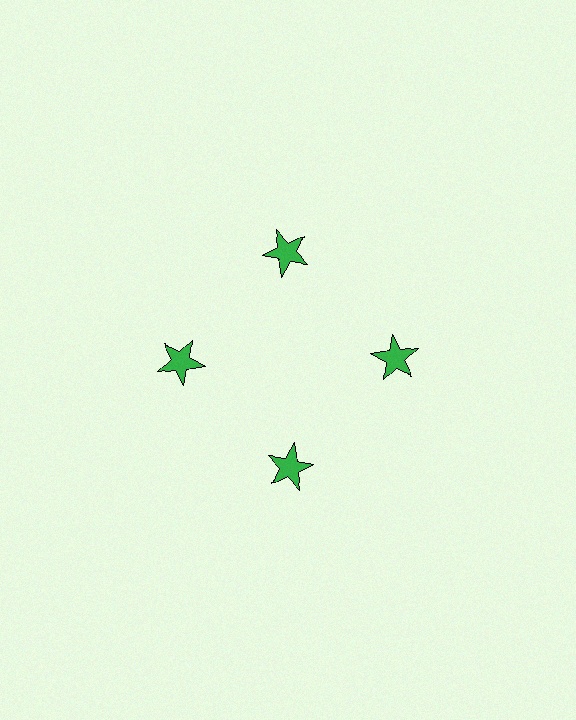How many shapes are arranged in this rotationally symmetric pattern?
There are 4 shapes, arranged in 4 groups of 1.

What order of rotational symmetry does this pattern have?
This pattern has 4-fold rotational symmetry.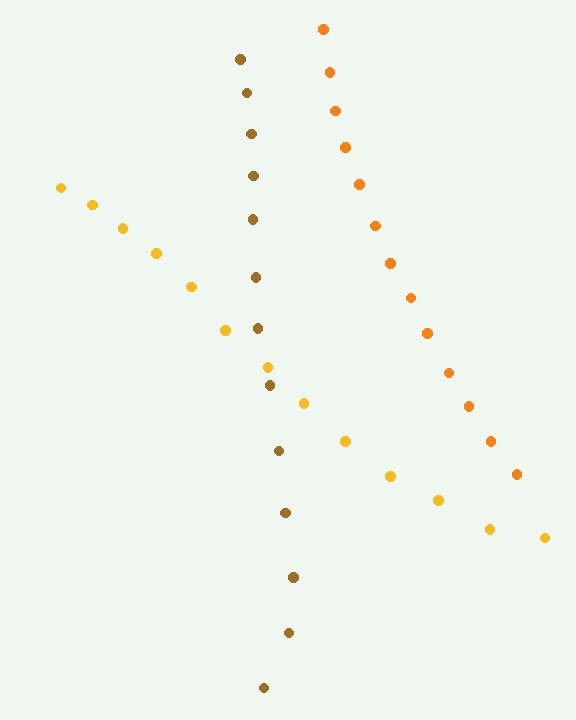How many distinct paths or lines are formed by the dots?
There are 3 distinct paths.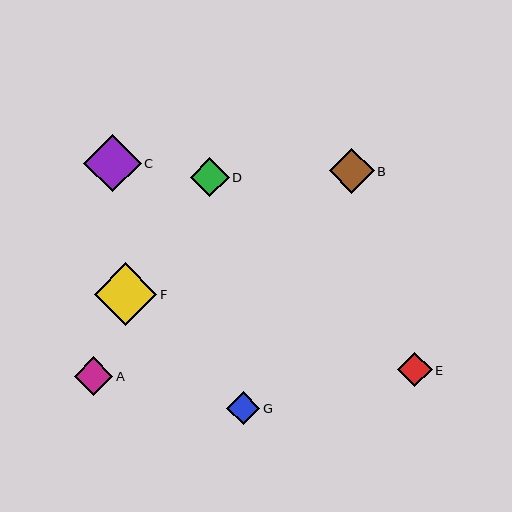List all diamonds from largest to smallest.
From largest to smallest: F, C, B, D, A, E, G.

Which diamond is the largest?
Diamond F is the largest with a size of approximately 62 pixels.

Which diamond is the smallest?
Diamond G is the smallest with a size of approximately 33 pixels.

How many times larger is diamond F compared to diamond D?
Diamond F is approximately 1.6 times the size of diamond D.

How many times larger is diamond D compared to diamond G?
Diamond D is approximately 1.2 times the size of diamond G.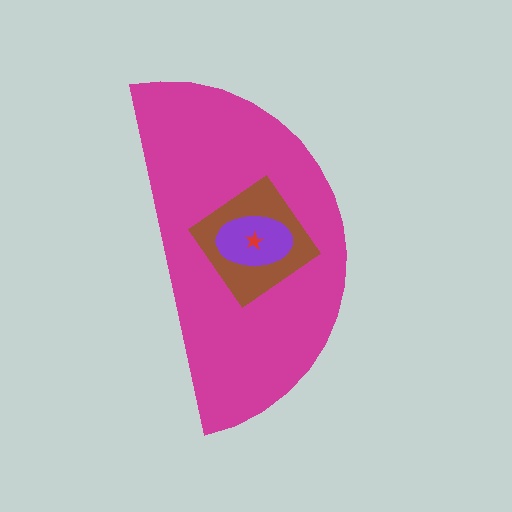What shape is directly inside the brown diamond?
The purple ellipse.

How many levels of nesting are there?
4.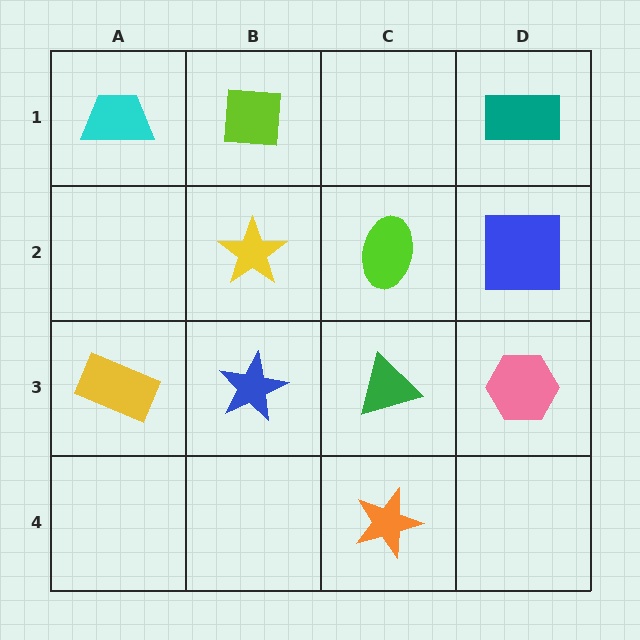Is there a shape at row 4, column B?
No, that cell is empty.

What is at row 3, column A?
A yellow rectangle.